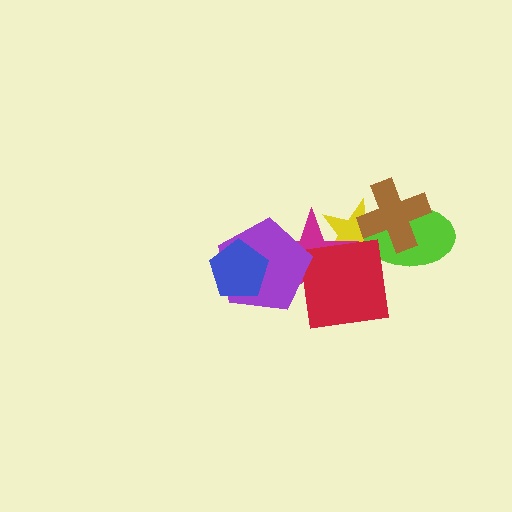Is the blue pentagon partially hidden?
No, no other shape covers it.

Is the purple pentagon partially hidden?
Yes, it is partially covered by another shape.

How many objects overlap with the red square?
2 objects overlap with the red square.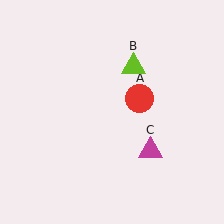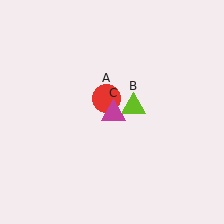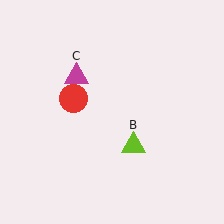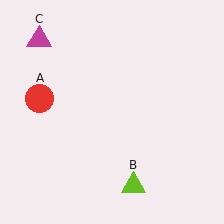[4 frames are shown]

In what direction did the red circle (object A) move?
The red circle (object A) moved left.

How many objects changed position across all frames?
3 objects changed position: red circle (object A), lime triangle (object B), magenta triangle (object C).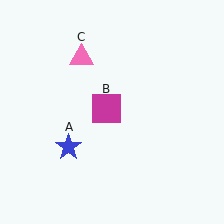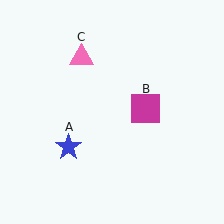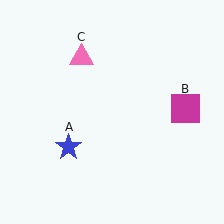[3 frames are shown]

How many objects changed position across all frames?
1 object changed position: magenta square (object B).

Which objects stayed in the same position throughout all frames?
Blue star (object A) and pink triangle (object C) remained stationary.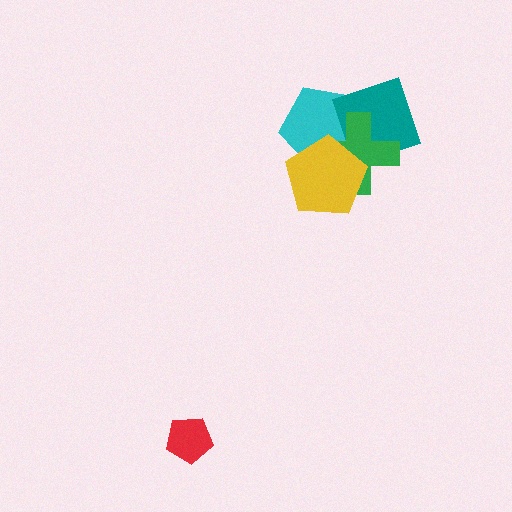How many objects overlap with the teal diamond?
3 objects overlap with the teal diamond.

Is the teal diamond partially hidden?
Yes, it is partially covered by another shape.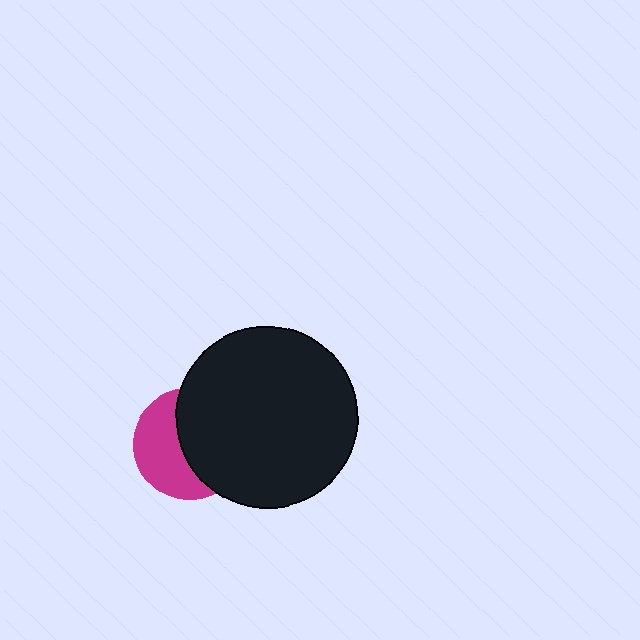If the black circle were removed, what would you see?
You would see the complete magenta circle.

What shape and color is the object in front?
The object in front is a black circle.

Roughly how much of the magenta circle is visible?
About half of it is visible (roughly 46%).